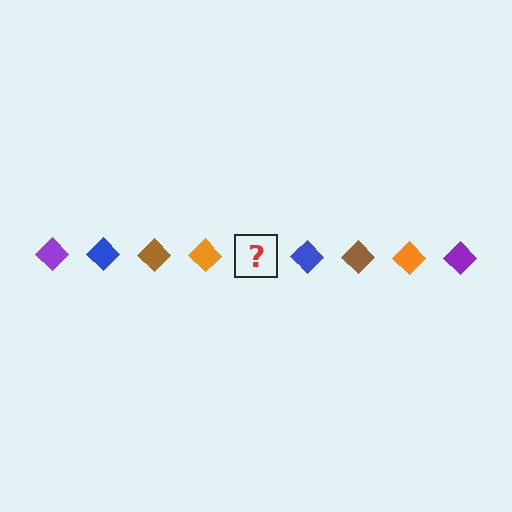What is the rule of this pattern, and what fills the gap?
The rule is that the pattern cycles through purple, blue, brown, orange diamonds. The gap should be filled with a purple diamond.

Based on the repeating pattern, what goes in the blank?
The blank should be a purple diamond.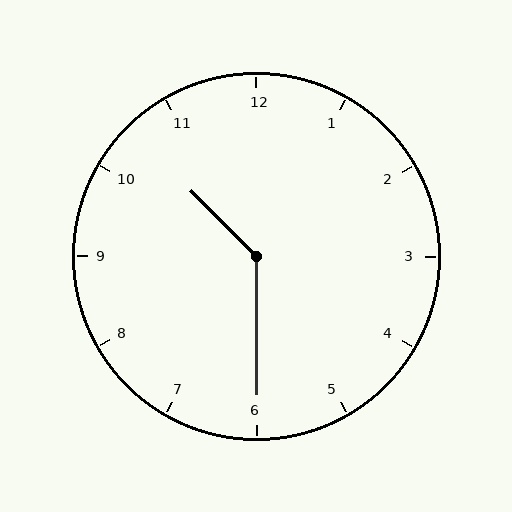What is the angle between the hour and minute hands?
Approximately 135 degrees.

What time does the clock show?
10:30.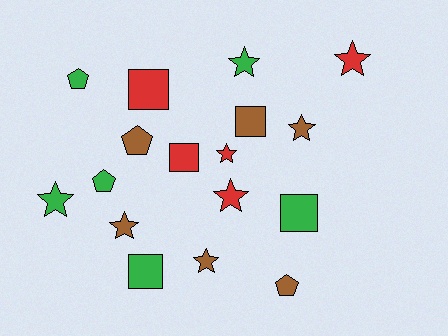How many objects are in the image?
There are 17 objects.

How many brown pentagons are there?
There are 2 brown pentagons.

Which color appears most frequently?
Green, with 6 objects.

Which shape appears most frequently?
Star, with 8 objects.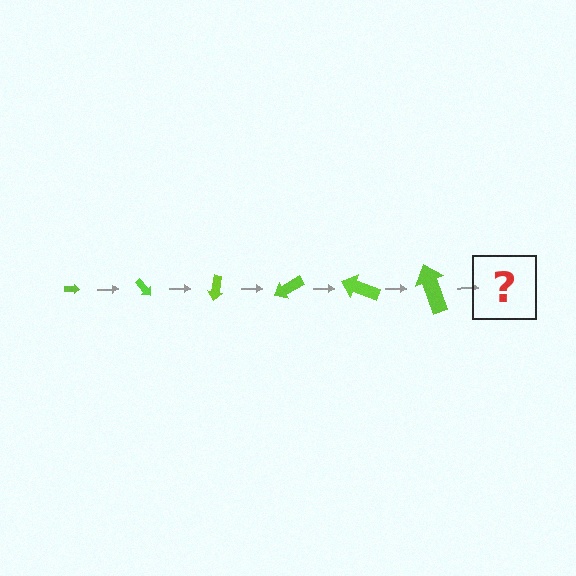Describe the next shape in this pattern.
It should be an arrow, larger than the previous one and rotated 300 degrees from the start.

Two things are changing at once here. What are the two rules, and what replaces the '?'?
The two rules are that the arrow grows larger each step and it rotates 50 degrees each step. The '?' should be an arrow, larger than the previous one and rotated 300 degrees from the start.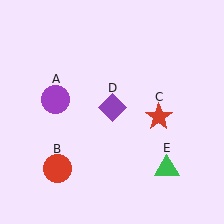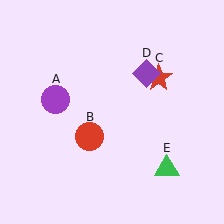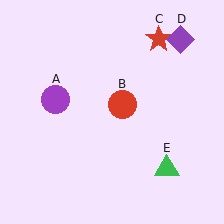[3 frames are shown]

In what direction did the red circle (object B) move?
The red circle (object B) moved up and to the right.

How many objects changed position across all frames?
3 objects changed position: red circle (object B), red star (object C), purple diamond (object D).